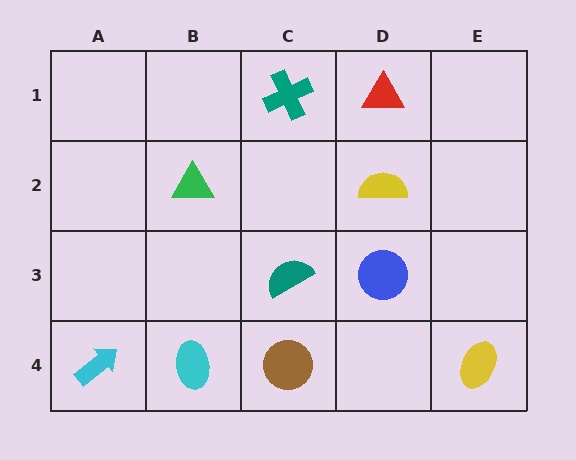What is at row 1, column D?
A red triangle.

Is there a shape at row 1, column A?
No, that cell is empty.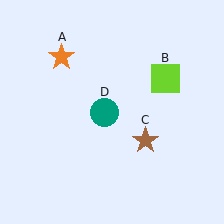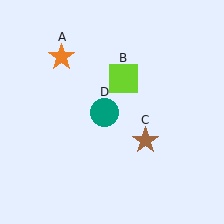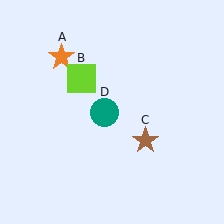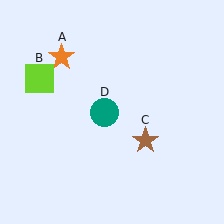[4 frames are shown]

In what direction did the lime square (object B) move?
The lime square (object B) moved left.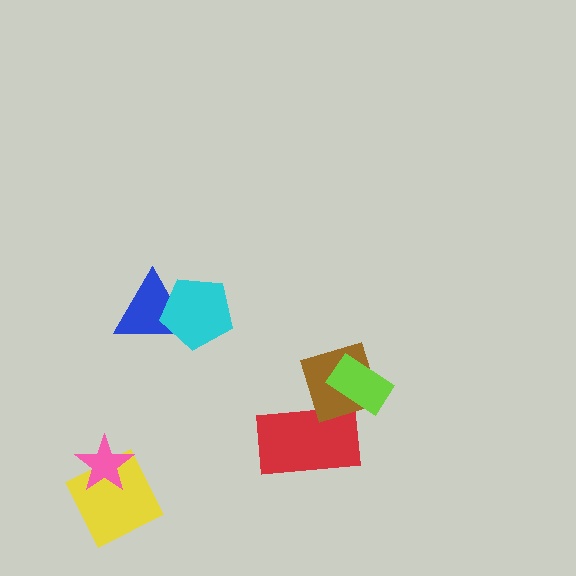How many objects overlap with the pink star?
1 object overlaps with the pink star.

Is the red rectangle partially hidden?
Yes, it is partially covered by another shape.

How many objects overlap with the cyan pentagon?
1 object overlaps with the cyan pentagon.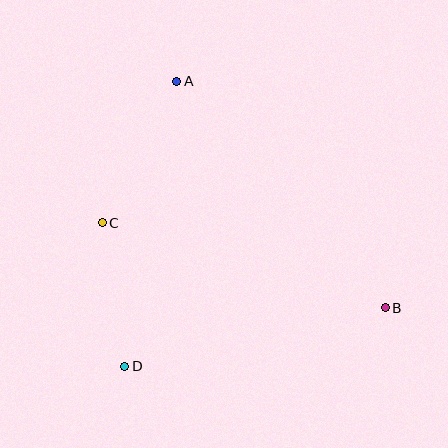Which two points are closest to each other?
Points C and D are closest to each other.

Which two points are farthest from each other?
Points A and B are farthest from each other.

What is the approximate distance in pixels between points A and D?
The distance between A and D is approximately 289 pixels.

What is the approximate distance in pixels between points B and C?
The distance between B and C is approximately 295 pixels.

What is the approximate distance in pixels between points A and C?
The distance between A and C is approximately 160 pixels.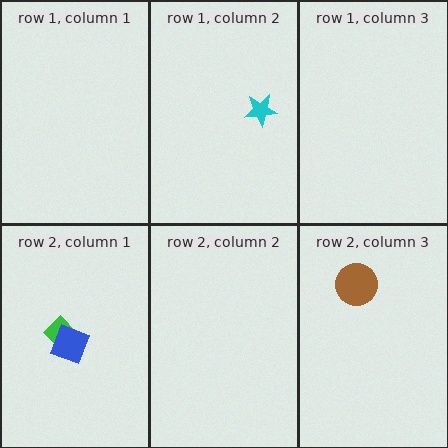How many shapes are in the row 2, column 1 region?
2.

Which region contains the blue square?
The row 2, column 1 region.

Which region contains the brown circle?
The row 2, column 3 region.